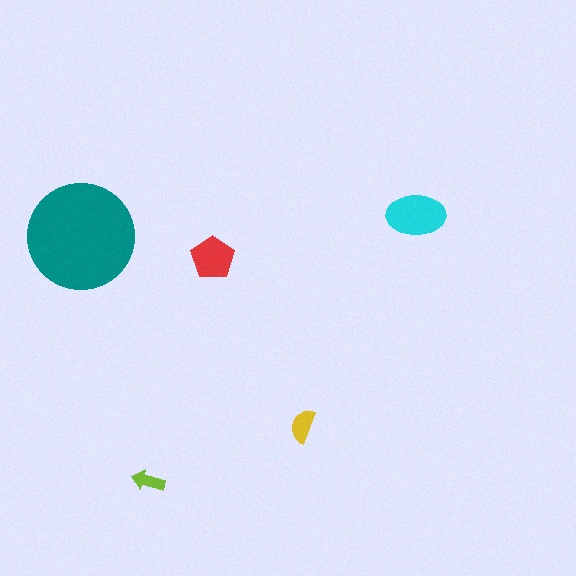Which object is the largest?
The teal circle.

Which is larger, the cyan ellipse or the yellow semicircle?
The cyan ellipse.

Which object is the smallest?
The lime arrow.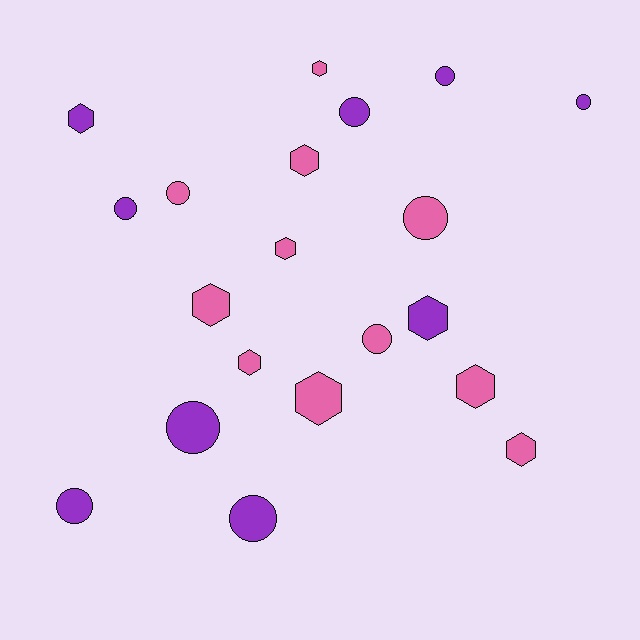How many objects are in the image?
There are 20 objects.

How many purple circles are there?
There are 7 purple circles.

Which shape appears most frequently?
Circle, with 10 objects.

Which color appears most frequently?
Pink, with 11 objects.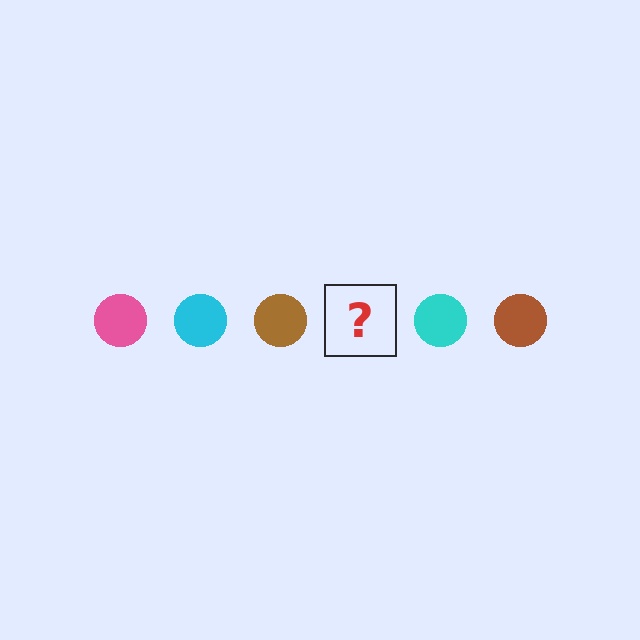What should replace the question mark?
The question mark should be replaced with a pink circle.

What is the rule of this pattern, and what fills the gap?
The rule is that the pattern cycles through pink, cyan, brown circles. The gap should be filled with a pink circle.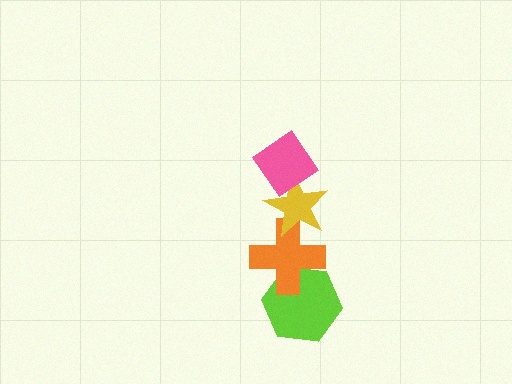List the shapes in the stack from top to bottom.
From top to bottom: the pink diamond, the yellow star, the orange cross, the lime hexagon.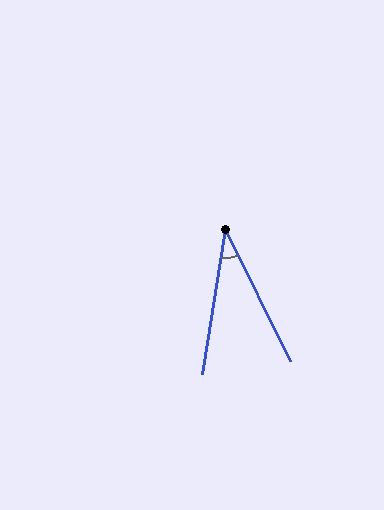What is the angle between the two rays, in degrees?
Approximately 35 degrees.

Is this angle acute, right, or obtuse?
It is acute.